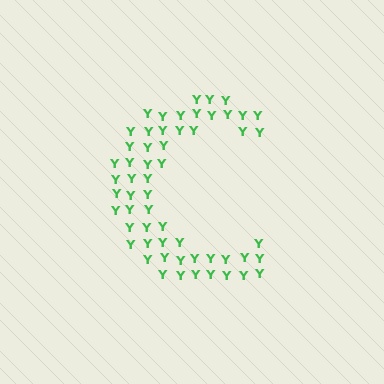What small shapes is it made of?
It is made of small letter Y's.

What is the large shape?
The large shape is the letter C.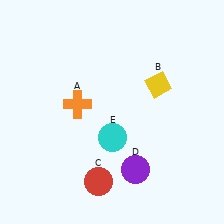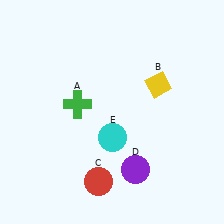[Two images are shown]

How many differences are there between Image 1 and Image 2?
There is 1 difference between the two images.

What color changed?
The cross (A) changed from orange in Image 1 to green in Image 2.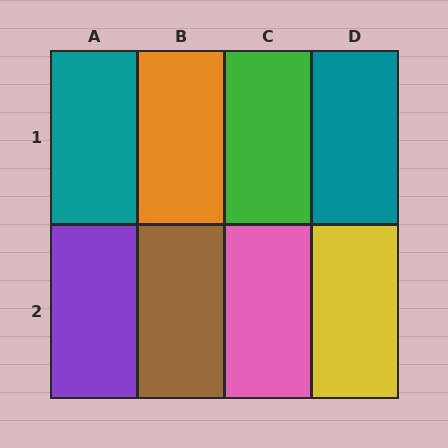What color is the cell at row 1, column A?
Teal.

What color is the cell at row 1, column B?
Orange.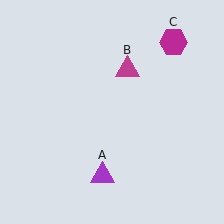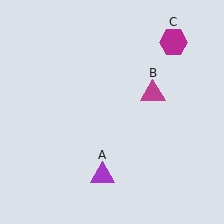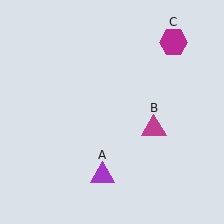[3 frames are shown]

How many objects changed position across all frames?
1 object changed position: magenta triangle (object B).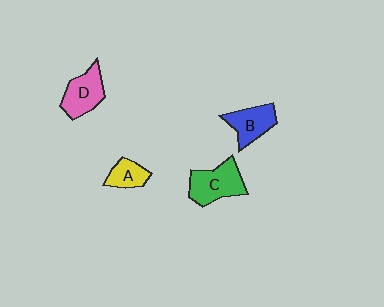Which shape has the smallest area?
Shape A (yellow).